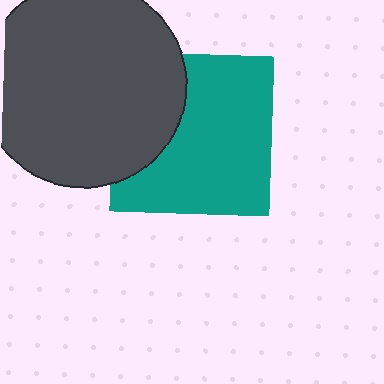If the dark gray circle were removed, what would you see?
You would see the complete teal square.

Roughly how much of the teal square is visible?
Most of it is visible (roughly 69%).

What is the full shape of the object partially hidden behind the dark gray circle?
The partially hidden object is a teal square.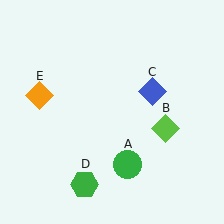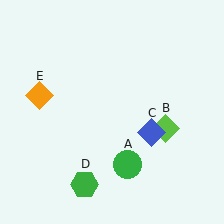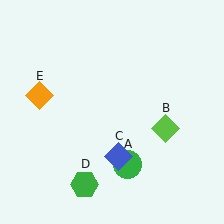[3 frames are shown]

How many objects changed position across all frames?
1 object changed position: blue diamond (object C).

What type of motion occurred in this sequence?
The blue diamond (object C) rotated clockwise around the center of the scene.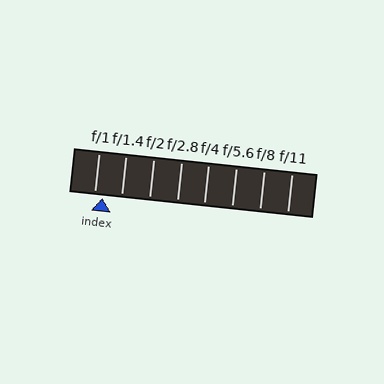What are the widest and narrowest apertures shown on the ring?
The widest aperture shown is f/1 and the narrowest is f/11.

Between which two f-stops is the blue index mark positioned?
The index mark is between f/1 and f/1.4.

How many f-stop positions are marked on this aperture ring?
There are 8 f-stop positions marked.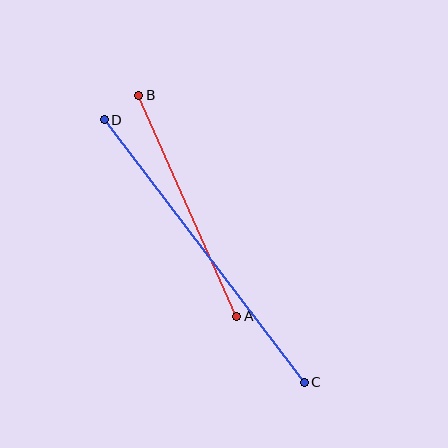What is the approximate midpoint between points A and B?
The midpoint is at approximately (188, 206) pixels.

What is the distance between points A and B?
The distance is approximately 242 pixels.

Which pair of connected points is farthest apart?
Points C and D are farthest apart.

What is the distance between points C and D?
The distance is approximately 330 pixels.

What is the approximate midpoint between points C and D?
The midpoint is at approximately (204, 251) pixels.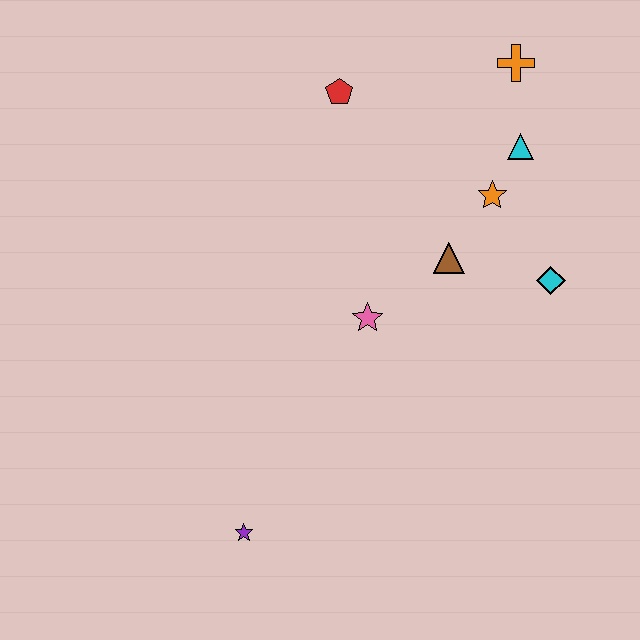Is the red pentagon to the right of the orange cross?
No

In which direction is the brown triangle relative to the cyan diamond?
The brown triangle is to the left of the cyan diamond.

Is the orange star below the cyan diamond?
No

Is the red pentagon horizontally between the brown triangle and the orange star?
No